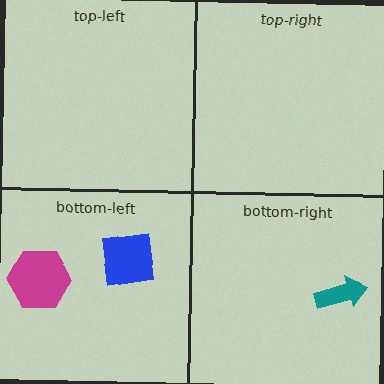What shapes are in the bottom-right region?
The teal arrow.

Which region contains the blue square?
The bottom-left region.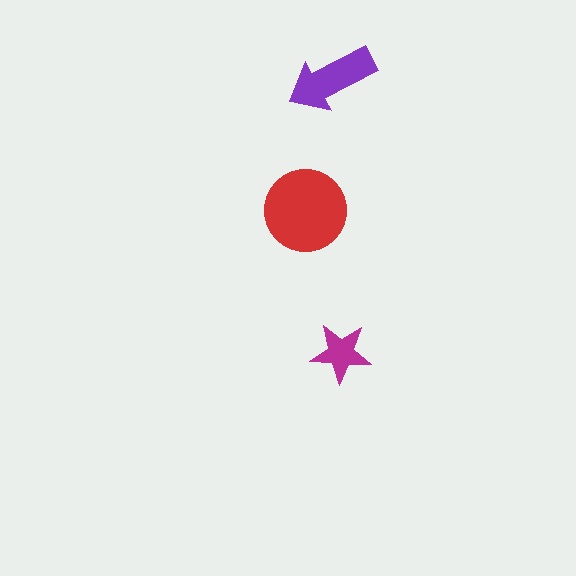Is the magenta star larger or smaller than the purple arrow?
Smaller.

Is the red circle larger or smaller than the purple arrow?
Larger.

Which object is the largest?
The red circle.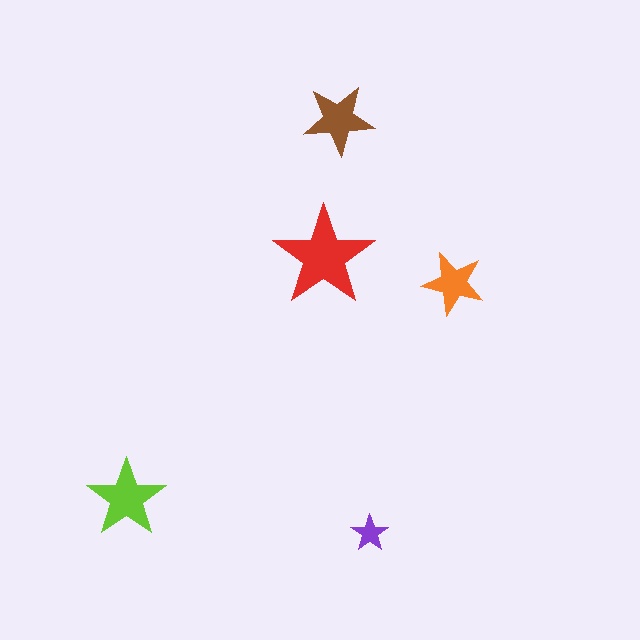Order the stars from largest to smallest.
the red one, the lime one, the brown one, the orange one, the purple one.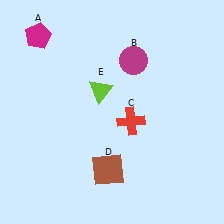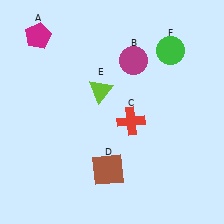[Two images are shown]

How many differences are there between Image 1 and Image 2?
There is 1 difference between the two images.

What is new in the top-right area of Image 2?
A green circle (F) was added in the top-right area of Image 2.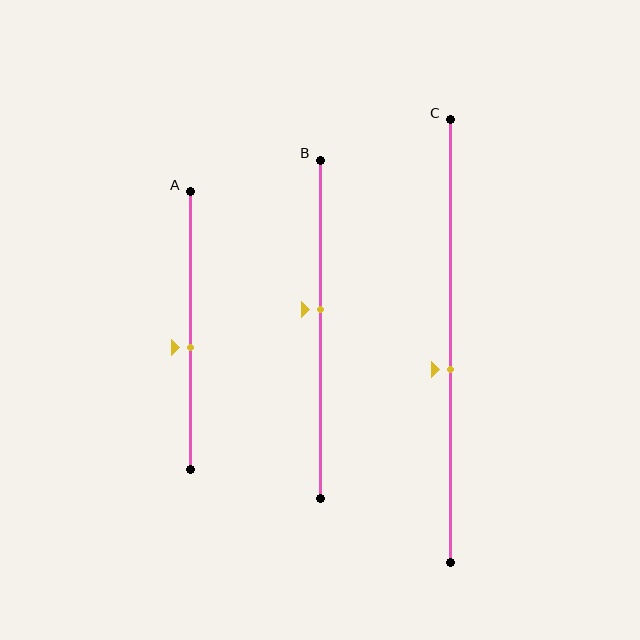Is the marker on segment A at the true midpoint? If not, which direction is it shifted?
No, the marker on segment A is shifted downward by about 6% of the segment length.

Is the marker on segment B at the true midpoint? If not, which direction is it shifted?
No, the marker on segment B is shifted upward by about 6% of the segment length.